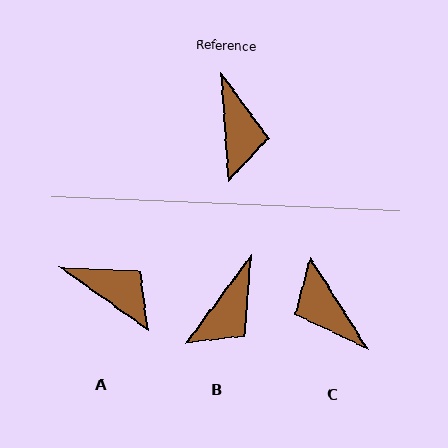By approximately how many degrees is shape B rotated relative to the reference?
Approximately 41 degrees clockwise.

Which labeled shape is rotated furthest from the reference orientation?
C, about 152 degrees away.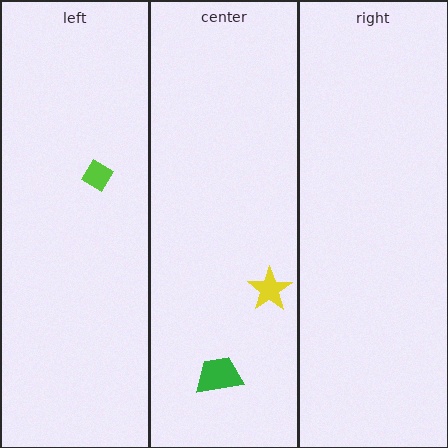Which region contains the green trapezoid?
The center region.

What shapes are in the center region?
The green trapezoid, the yellow star.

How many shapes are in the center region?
2.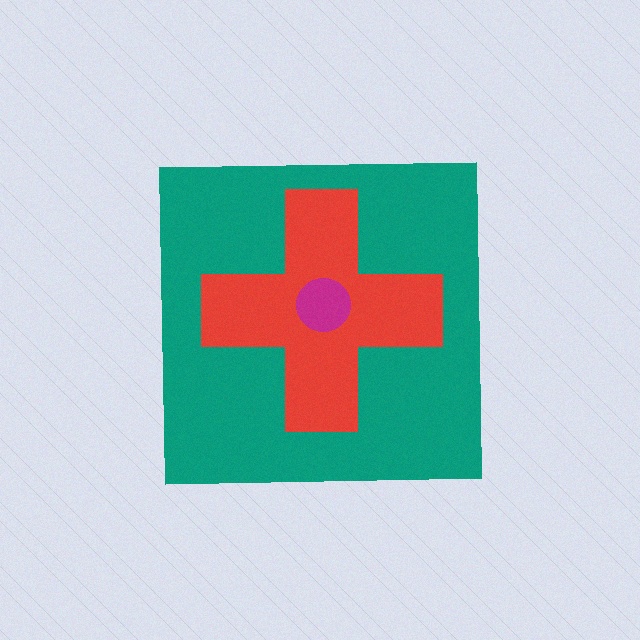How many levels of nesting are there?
3.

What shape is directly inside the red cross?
The magenta circle.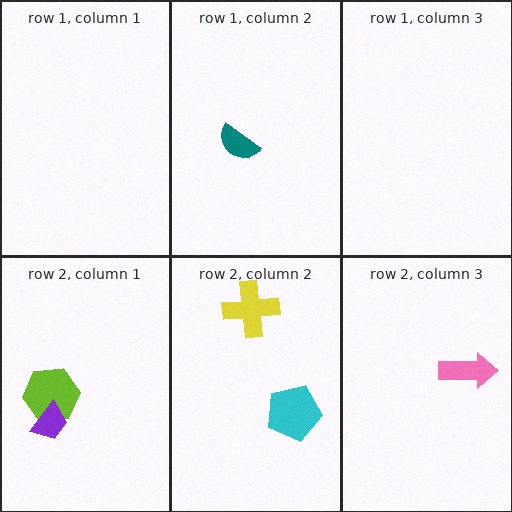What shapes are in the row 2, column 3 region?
The pink arrow.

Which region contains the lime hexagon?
The row 2, column 1 region.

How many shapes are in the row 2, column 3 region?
1.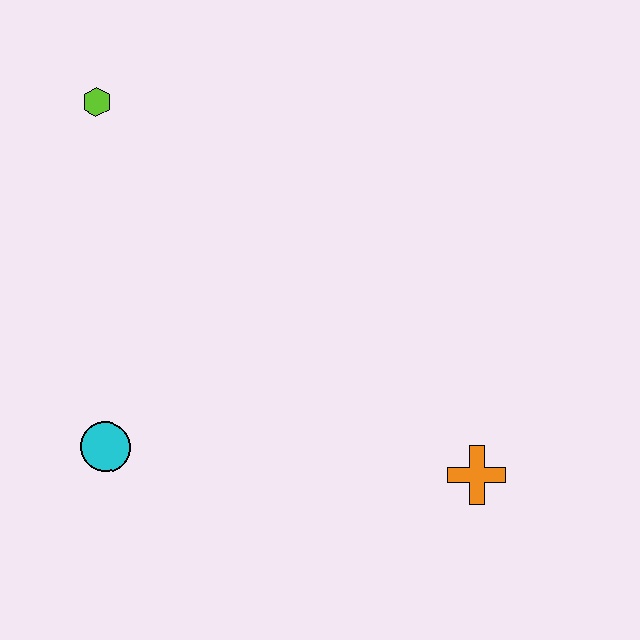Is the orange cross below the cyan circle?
Yes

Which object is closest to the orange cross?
The cyan circle is closest to the orange cross.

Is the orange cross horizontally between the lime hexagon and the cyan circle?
No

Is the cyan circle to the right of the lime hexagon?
Yes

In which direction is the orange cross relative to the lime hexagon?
The orange cross is to the right of the lime hexagon.